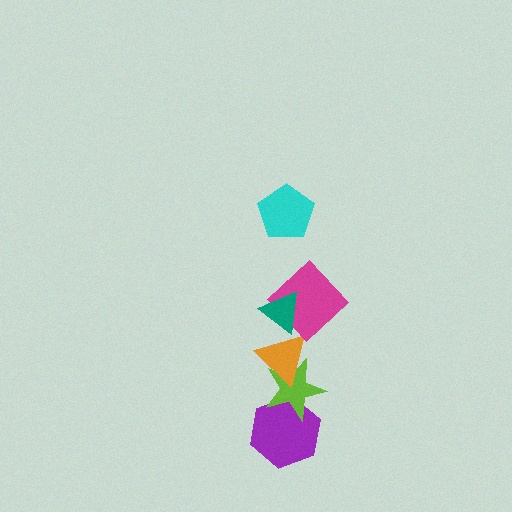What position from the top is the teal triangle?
The teal triangle is 2nd from the top.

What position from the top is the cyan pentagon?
The cyan pentagon is 1st from the top.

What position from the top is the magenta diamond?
The magenta diamond is 3rd from the top.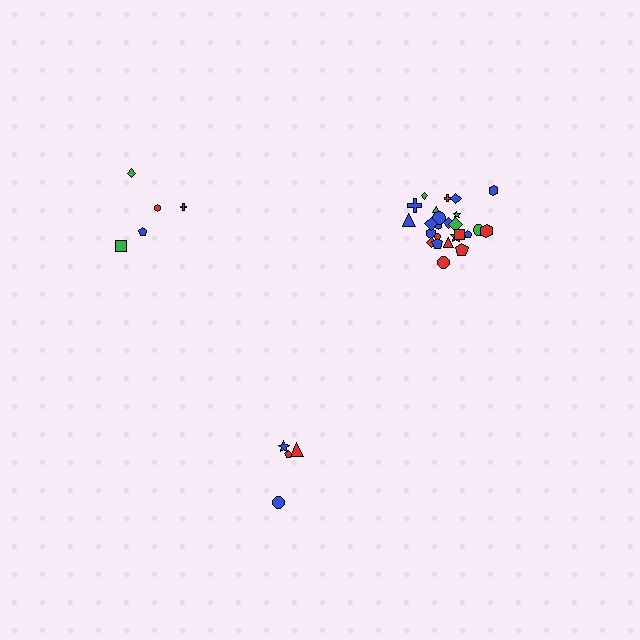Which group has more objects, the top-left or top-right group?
The top-right group.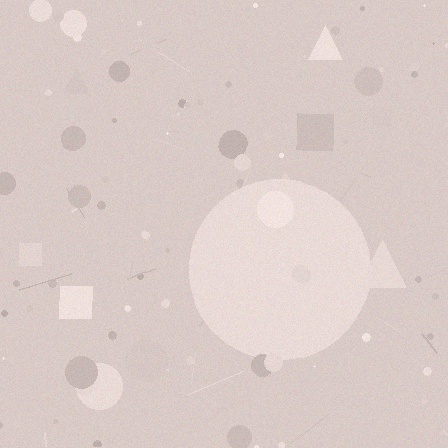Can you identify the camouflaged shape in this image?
The camouflaged shape is a circle.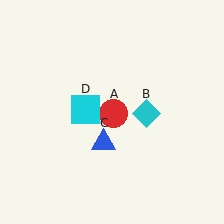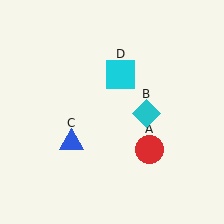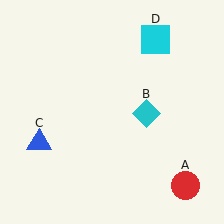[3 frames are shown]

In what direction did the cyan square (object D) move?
The cyan square (object D) moved up and to the right.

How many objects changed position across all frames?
3 objects changed position: red circle (object A), blue triangle (object C), cyan square (object D).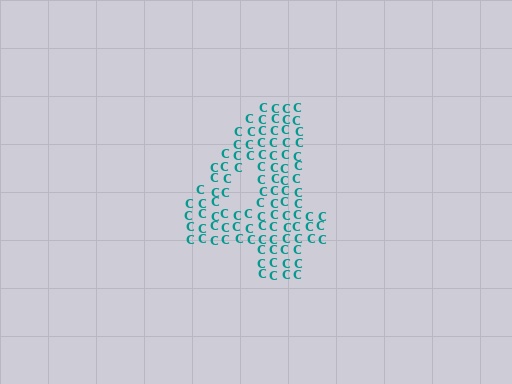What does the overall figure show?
The overall figure shows the digit 4.